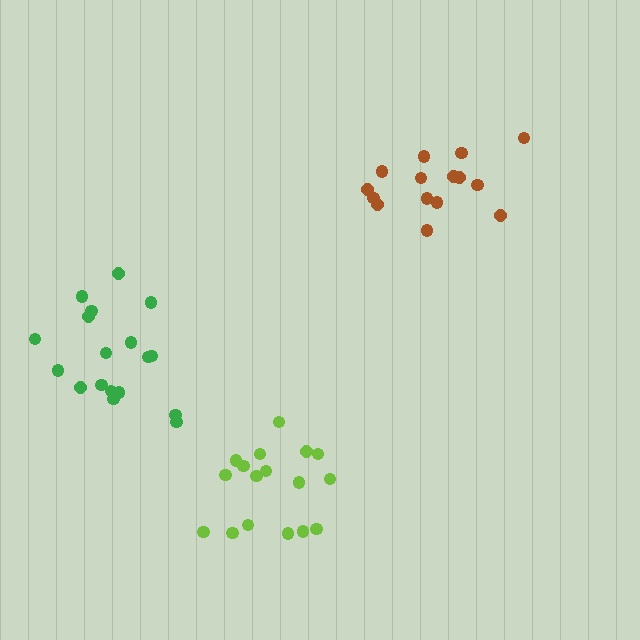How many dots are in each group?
Group 1: 17 dots, Group 2: 15 dots, Group 3: 18 dots (50 total).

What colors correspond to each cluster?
The clusters are colored: lime, brown, green.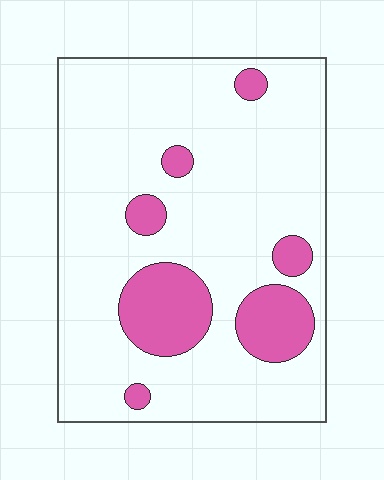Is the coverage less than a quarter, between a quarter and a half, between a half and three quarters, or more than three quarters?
Less than a quarter.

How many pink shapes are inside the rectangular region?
7.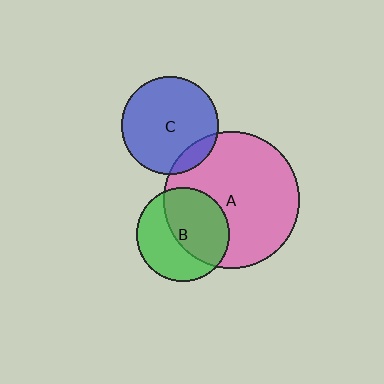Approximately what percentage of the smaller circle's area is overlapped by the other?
Approximately 10%.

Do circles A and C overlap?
Yes.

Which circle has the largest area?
Circle A (pink).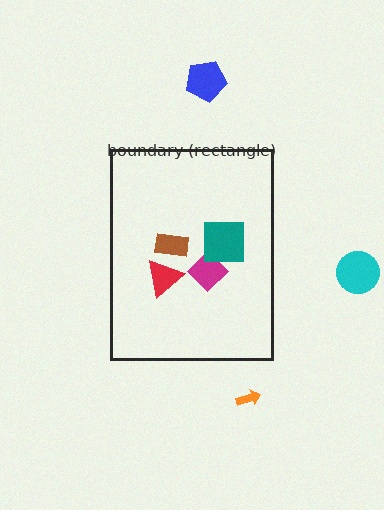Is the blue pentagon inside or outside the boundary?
Outside.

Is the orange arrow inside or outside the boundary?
Outside.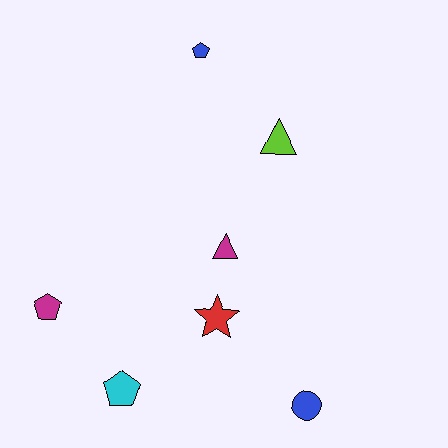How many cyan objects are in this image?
There is 1 cyan object.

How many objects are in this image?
There are 7 objects.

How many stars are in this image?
There is 1 star.